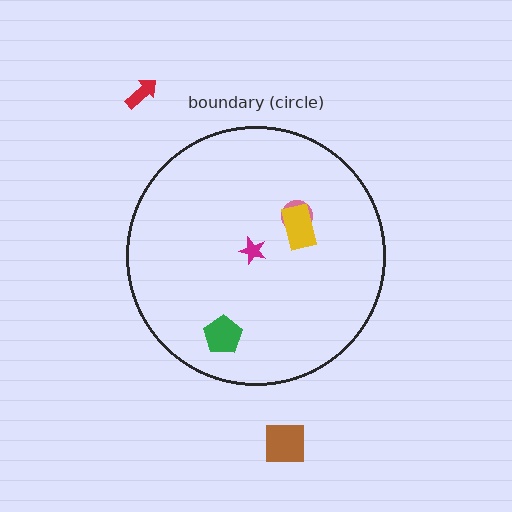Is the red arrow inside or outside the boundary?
Outside.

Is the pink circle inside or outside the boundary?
Inside.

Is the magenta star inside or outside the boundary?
Inside.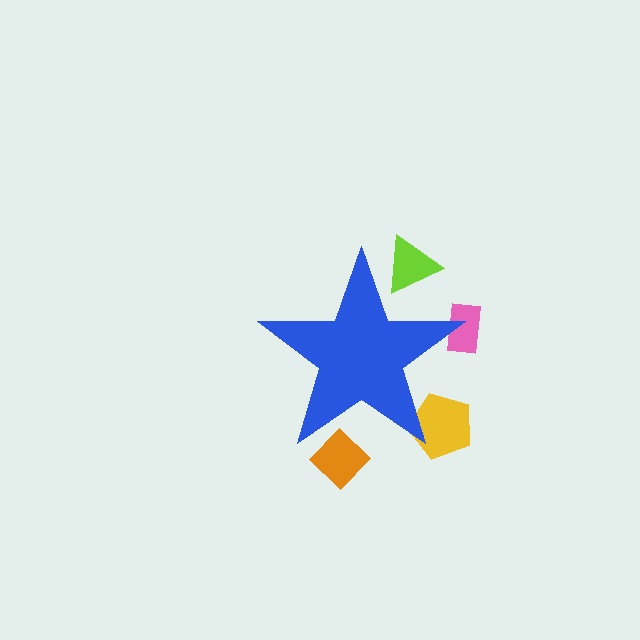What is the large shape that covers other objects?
A blue star.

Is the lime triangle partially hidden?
Yes, the lime triangle is partially hidden behind the blue star.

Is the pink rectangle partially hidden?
Yes, the pink rectangle is partially hidden behind the blue star.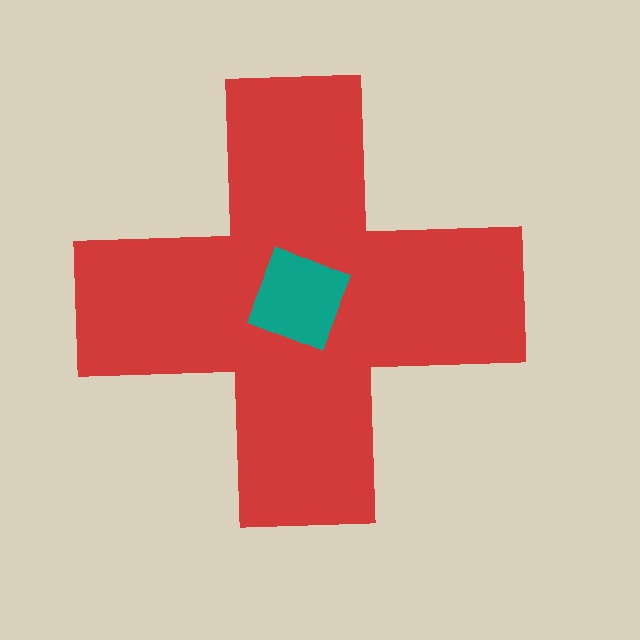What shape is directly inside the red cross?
The teal diamond.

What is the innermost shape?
The teal diamond.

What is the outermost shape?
The red cross.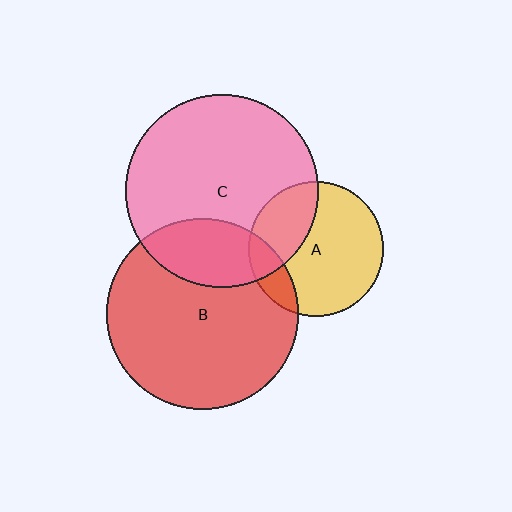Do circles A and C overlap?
Yes.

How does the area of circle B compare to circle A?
Approximately 2.0 times.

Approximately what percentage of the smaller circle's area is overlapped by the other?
Approximately 30%.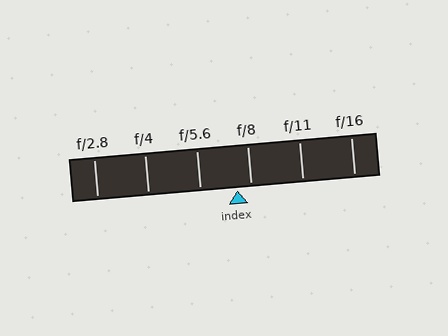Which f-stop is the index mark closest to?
The index mark is closest to f/8.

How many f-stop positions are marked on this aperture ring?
There are 6 f-stop positions marked.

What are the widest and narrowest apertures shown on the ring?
The widest aperture shown is f/2.8 and the narrowest is f/16.